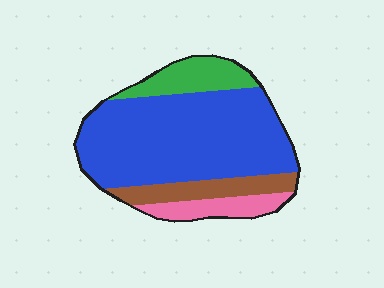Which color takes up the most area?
Blue, at roughly 65%.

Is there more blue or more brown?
Blue.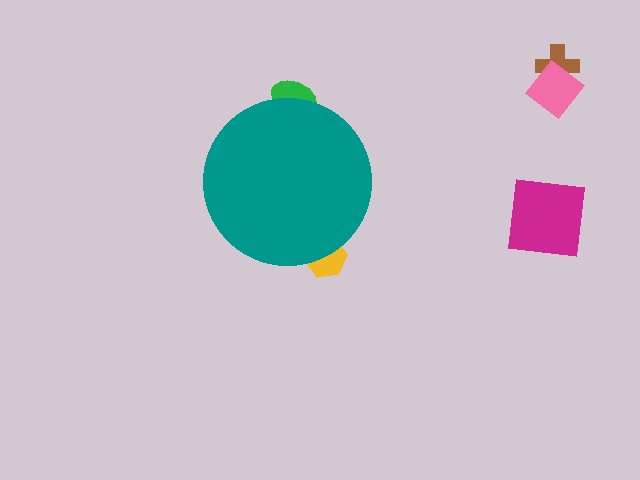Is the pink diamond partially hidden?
No, the pink diamond is fully visible.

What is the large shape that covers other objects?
A teal circle.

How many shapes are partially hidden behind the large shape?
2 shapes are partially hidden.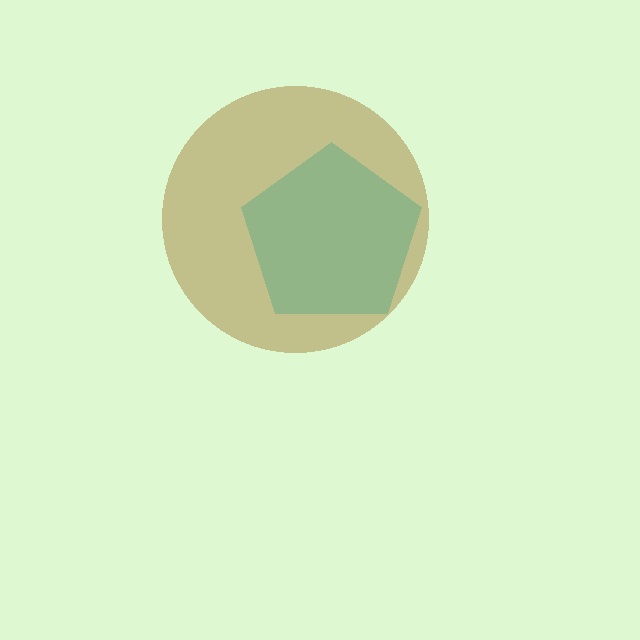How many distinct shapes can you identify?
There are 2 distinct shapes: a cyan pentagon, a brown circle.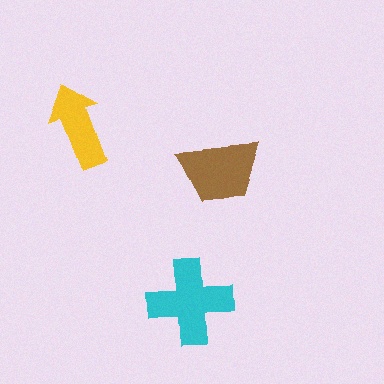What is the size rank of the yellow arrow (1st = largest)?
3rd.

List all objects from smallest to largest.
The yellow arrow, the brown trapezoid, the cyan cross.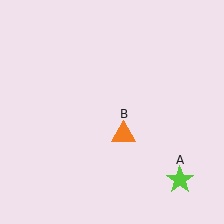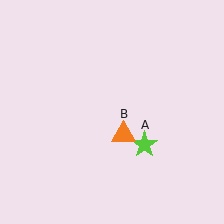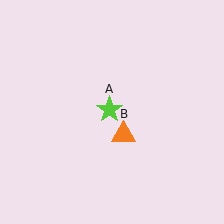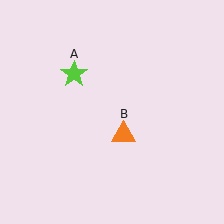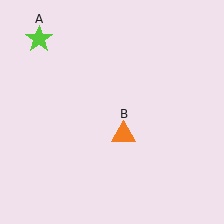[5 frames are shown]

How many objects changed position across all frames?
1 object changed position: lime star (object A).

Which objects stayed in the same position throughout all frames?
Orange triangle (object B) remained stationary.